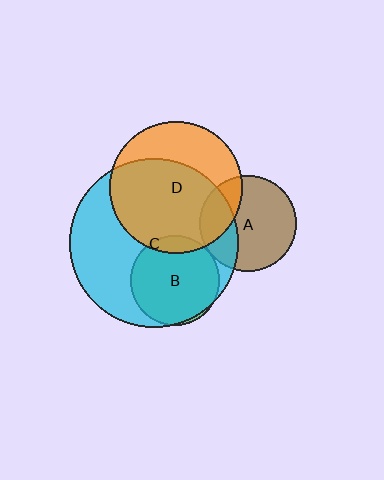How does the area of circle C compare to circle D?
Approximately 1.6 times.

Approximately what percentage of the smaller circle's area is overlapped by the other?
Approximately 5%.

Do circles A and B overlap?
Yes.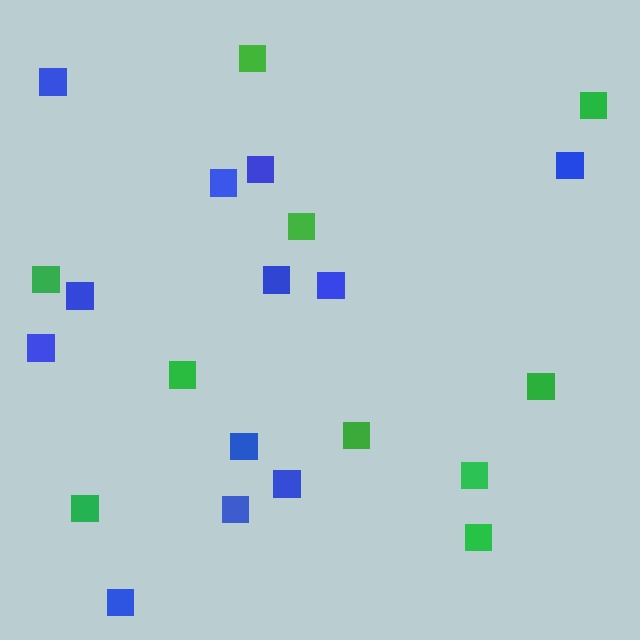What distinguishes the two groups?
There are 2 groups: one group of blue squares (12) and one group of green squares (10).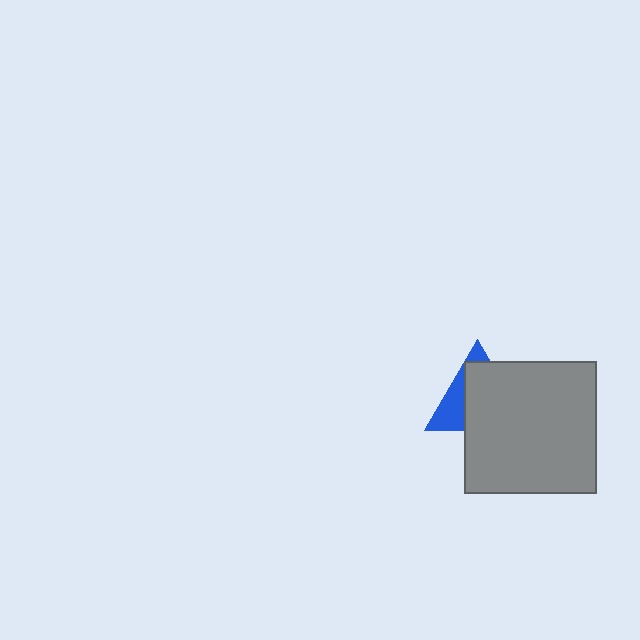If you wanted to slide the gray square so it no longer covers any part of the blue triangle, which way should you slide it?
Slide it toward the lower-right — that is the most direct way to separate the two shapes.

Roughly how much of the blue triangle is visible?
A small part of it is visible (roughly 34%).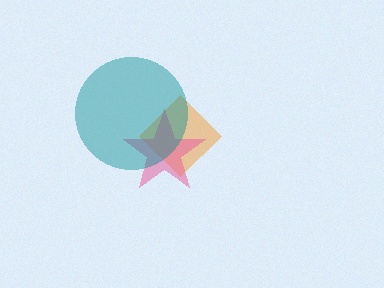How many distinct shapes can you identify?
There are 3 distinct shapes: an orange diamond, a pink star, a teal circle.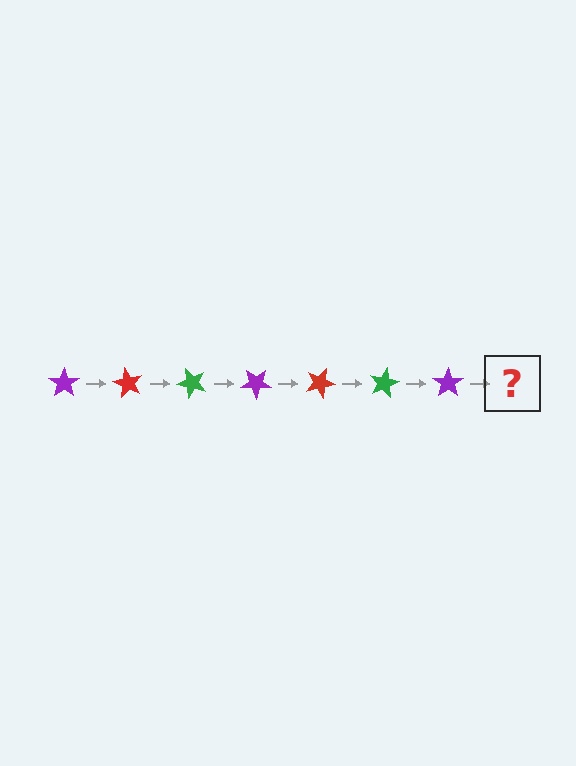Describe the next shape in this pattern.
It should be a red star, rotated 420 degrees from the start.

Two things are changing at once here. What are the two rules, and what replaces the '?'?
The two rules are that it rotates 60 degrees each step and the color cycles through purple, red, and green. The '?' should be a red star, rotated 420 degrees from the start.